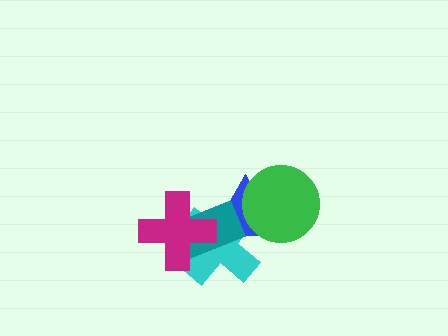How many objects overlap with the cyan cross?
3 objects overlap with the cyan cross.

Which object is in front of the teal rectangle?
The magenta cross is in front of the teal rectangle.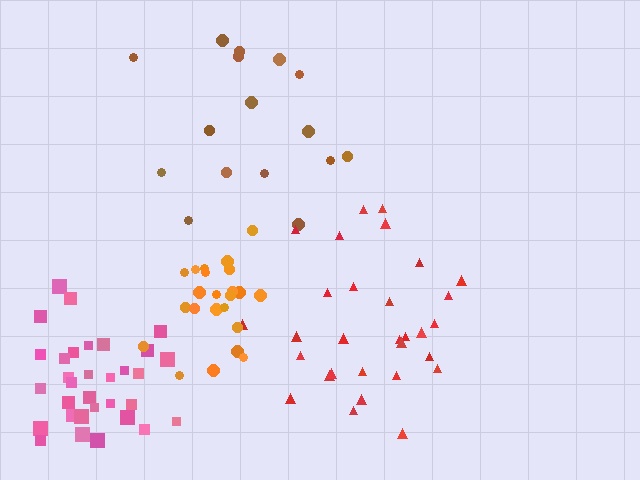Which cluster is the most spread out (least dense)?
Brown.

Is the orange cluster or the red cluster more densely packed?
Orange.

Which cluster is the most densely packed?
Orange.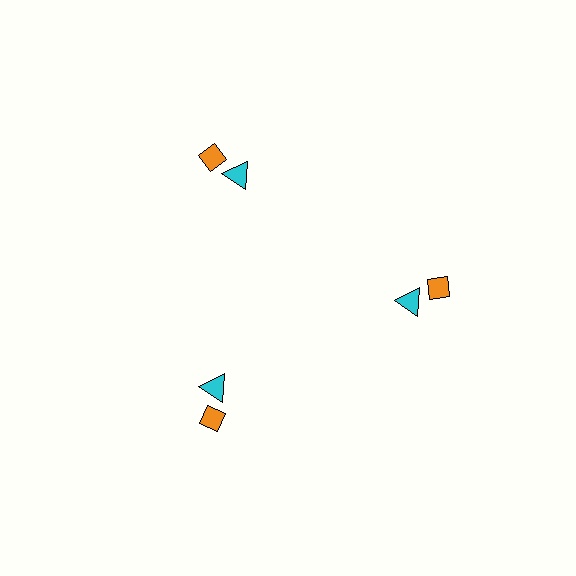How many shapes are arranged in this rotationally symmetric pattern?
There are 6 shapes, arranged in 3 groups of 2.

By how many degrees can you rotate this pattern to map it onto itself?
The pattern maps onto itself every 120 degrees of rotation.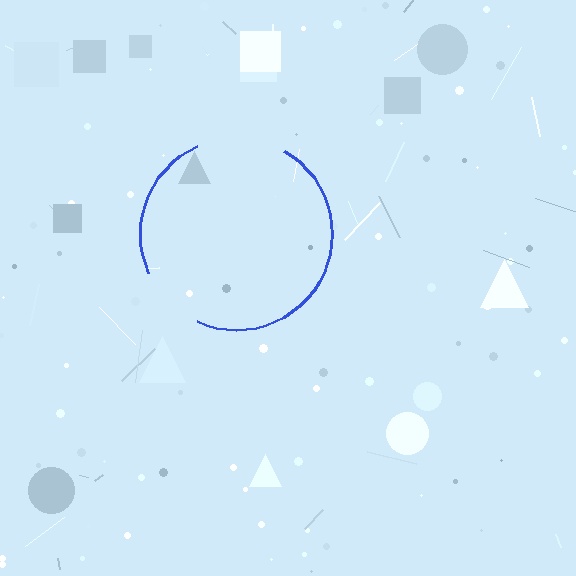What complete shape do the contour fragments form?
The contour fragments form a circle.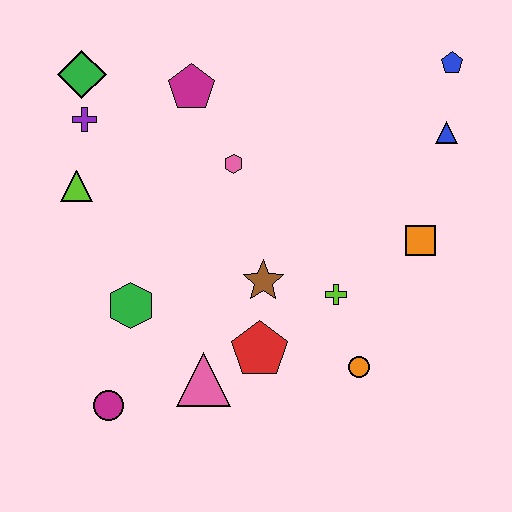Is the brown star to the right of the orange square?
No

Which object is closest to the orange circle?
The lime cross is closest to the orange circle.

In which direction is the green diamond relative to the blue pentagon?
The green diamond is to the left of the blue pentagon.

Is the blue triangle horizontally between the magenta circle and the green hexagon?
No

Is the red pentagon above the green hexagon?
No